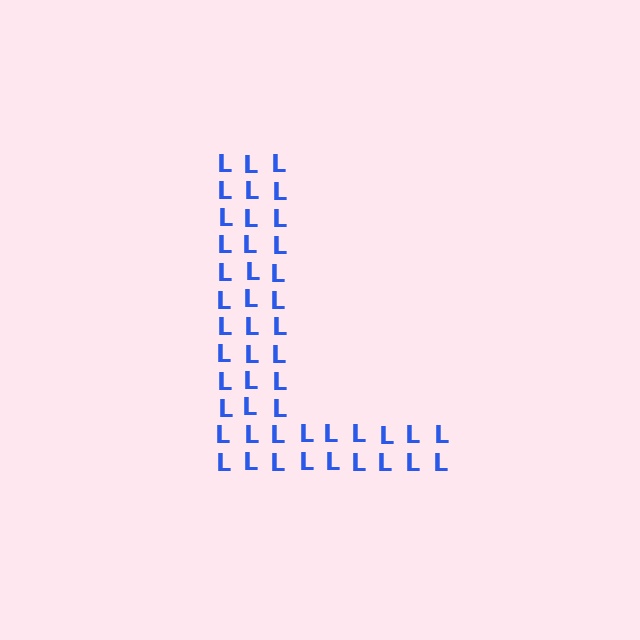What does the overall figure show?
The overall figure shows the letter L.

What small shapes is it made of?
It is made of small letter L's.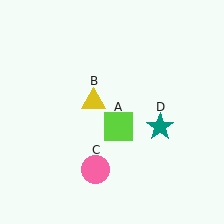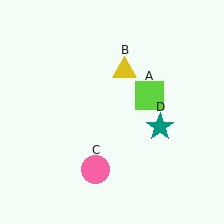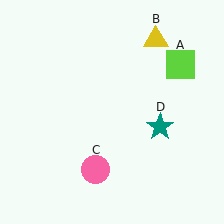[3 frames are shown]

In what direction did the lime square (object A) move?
The lime square (object A) moved up and to the right.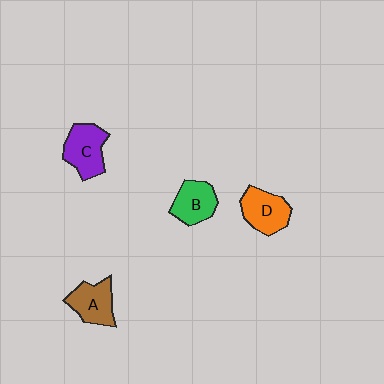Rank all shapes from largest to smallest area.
From largest to smallest: C (purple), D (orange), A (brown), B (green).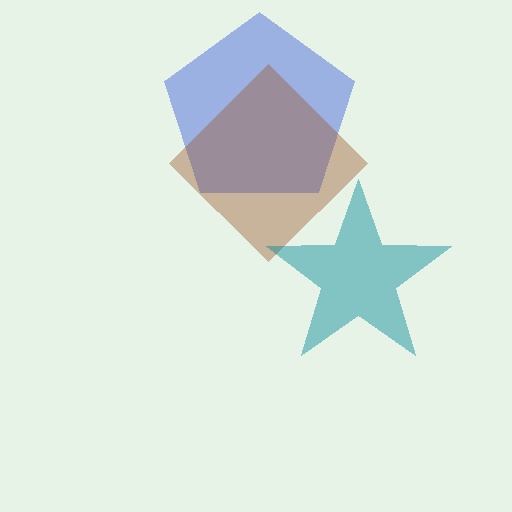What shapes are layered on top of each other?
The layered shapes are: a blue pentagon, a brown diamond, a teal star.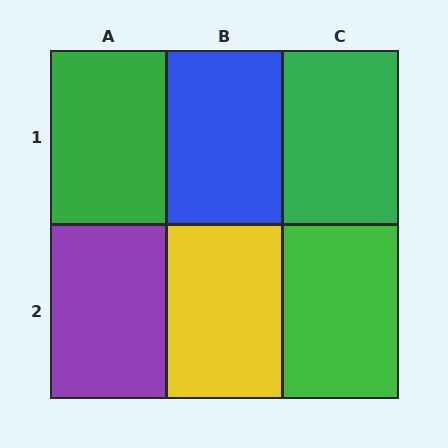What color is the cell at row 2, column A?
Purple.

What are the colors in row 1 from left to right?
Green, blue, green.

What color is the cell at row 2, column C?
Green.